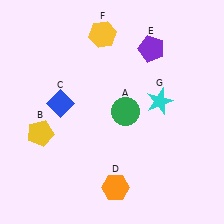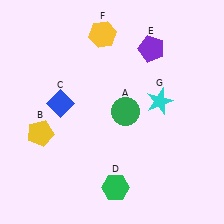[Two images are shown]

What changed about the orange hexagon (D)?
In Image 1, D is orange. In Image 2, it changed to green.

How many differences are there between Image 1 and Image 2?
There is 1 difference between the two images.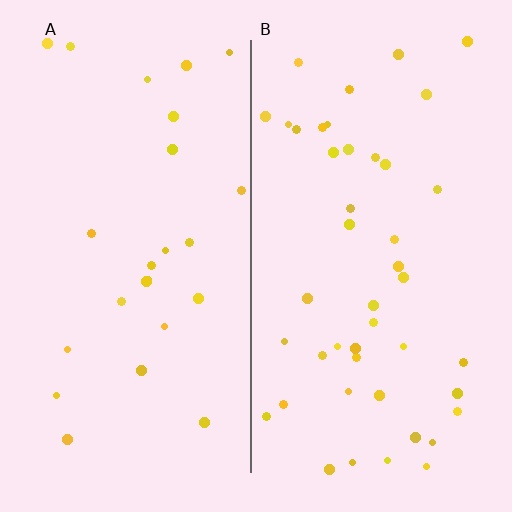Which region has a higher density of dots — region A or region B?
B (the right).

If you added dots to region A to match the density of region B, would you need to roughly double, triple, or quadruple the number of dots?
Approximately double.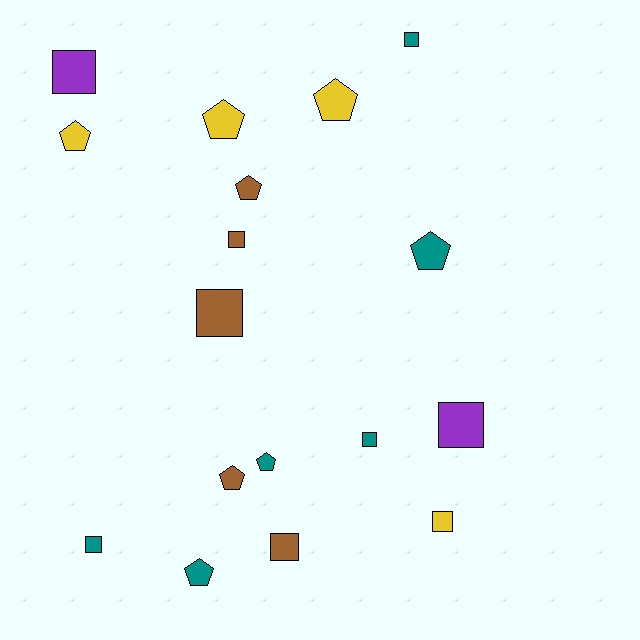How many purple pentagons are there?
There are no purple pentagons.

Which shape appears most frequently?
Square, with 9 objects.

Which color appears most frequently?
Teal, with 6 objects.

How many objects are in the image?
There are 17 objects.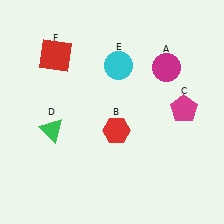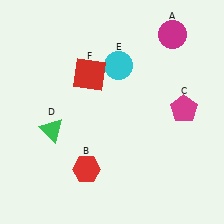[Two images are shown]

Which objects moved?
The objects that moved are: the magenta circle (A), the red hexagon (B), the red square (F).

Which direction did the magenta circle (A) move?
The magenta circle (A) moved up.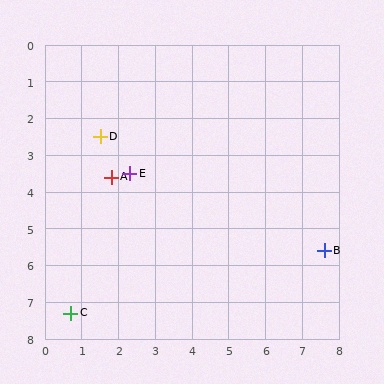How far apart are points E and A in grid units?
Points E and A are about 0.5 grid units apart.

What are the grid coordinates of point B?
Point B is at approximately (7.6, 5.6).